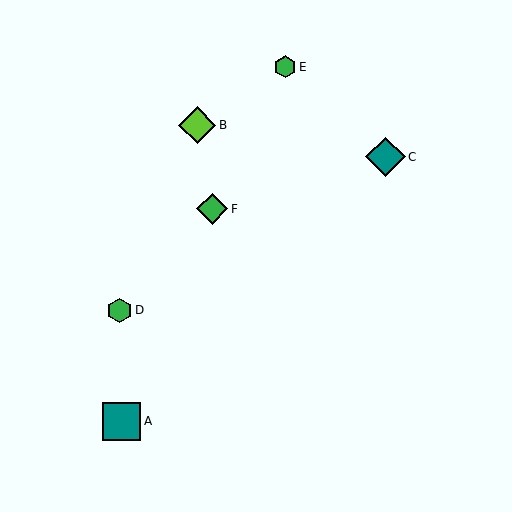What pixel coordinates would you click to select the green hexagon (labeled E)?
Click at (285, 67) to select the green hexagon E.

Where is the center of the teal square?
The center of the teal square is at (122, 421).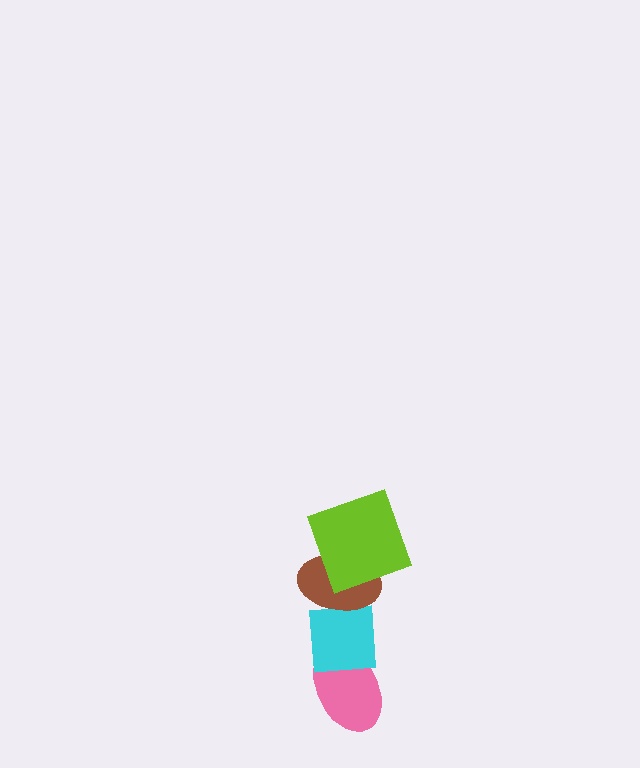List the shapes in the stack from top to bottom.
From top to bottom: the lime square, the brown ellipse, the cyan square, the pink ellipse.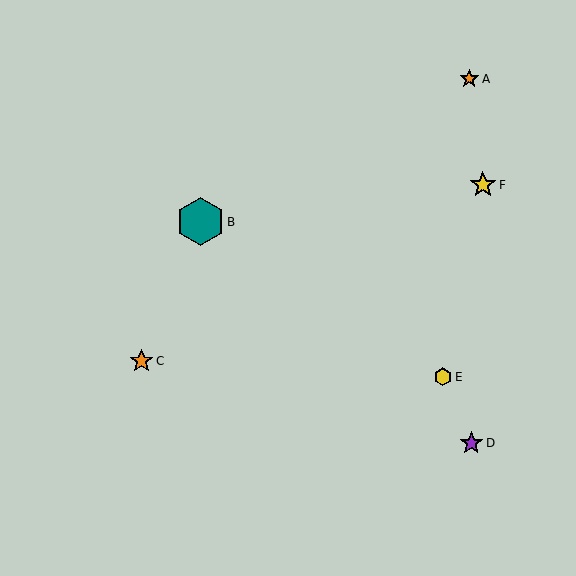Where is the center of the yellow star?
The center of the yellow star is at (483, 185).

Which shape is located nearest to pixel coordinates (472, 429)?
The purple star (labeled D) at (471, 443) is nearest to that location.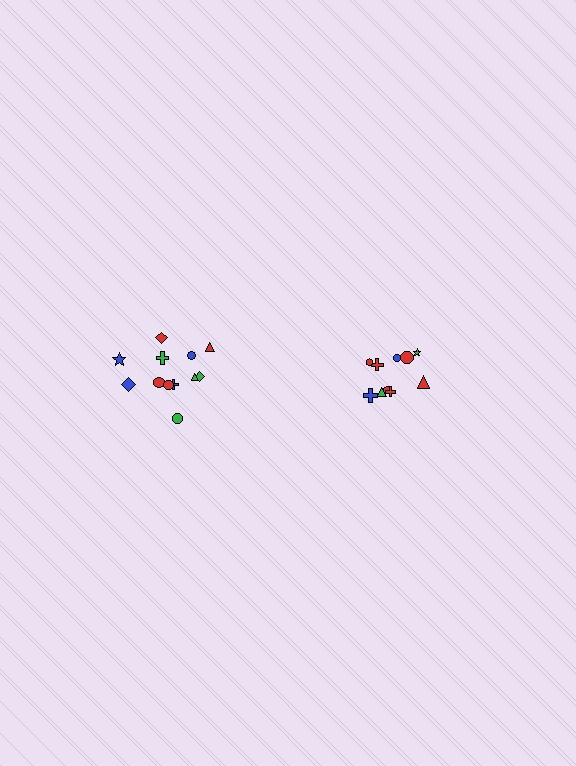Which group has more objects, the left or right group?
The left group.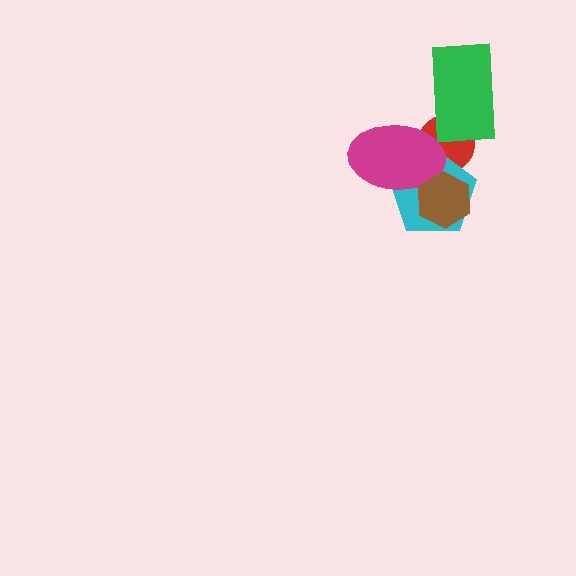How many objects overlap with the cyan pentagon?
3 objects overlap with the cyan pentagon.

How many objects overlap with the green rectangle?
1 object overlaps with the green rectangle.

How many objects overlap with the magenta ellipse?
3 objects overlap with the magenta ellipse.